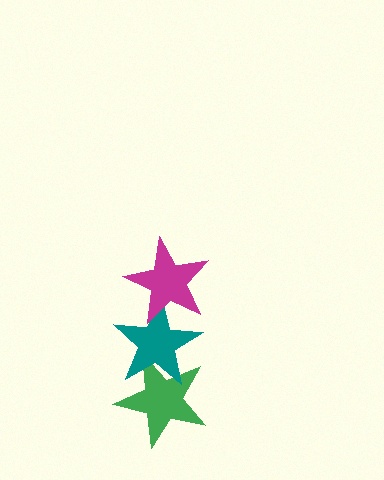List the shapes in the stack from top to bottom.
From top to bottom: the magenta star, the teal star, the green star.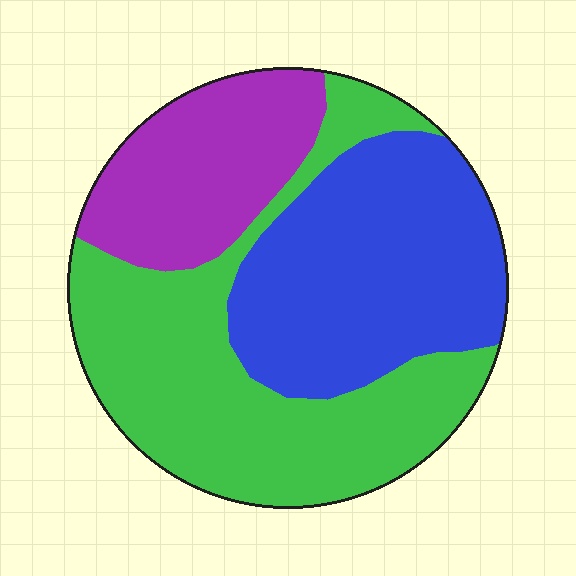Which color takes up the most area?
Green, at roughly 45%.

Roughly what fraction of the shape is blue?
Blue takes up between a third and a half of the shape.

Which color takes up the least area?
Purple, at roughly 20%.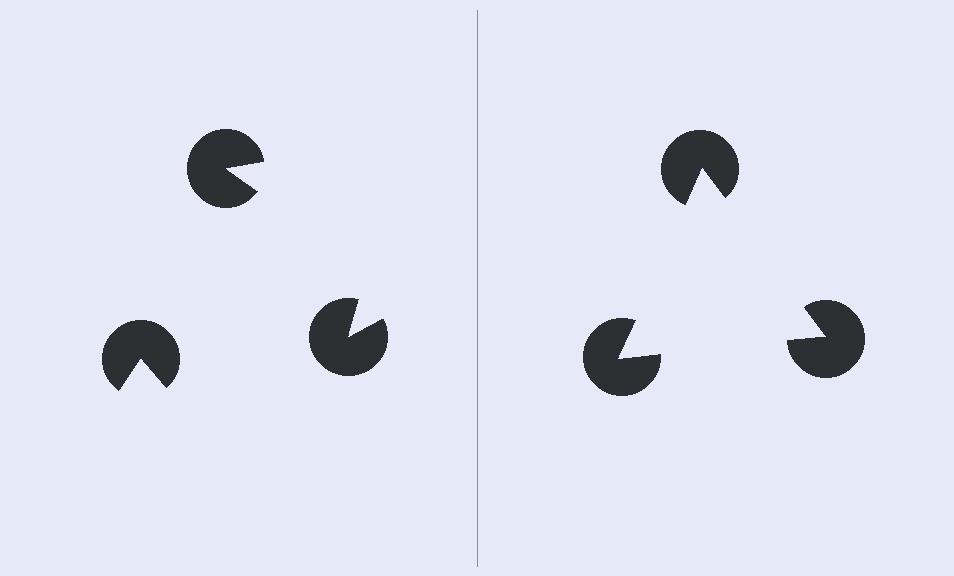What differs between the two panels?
The pac-man discs are positioned identically on both sides; only the wedge orientations differ. On the right they align to a triangle; on the left they are misaligned.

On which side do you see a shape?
An illusory triangle appears on the right side. On the left side the wedge cuts are rotated, so no coherent shape forms.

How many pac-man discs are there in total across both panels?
6 — 3 on each side.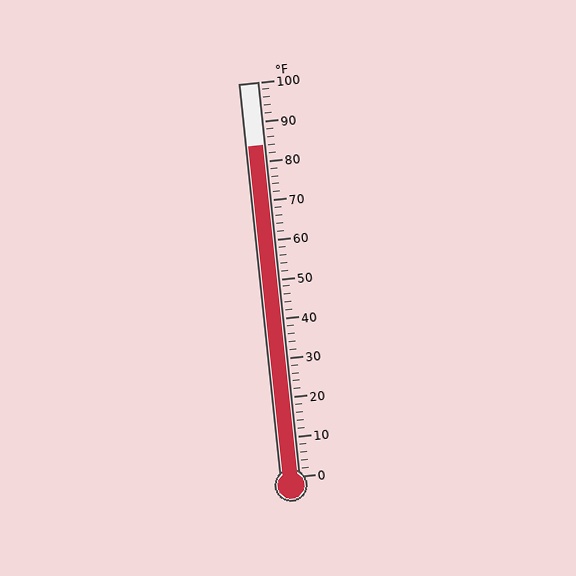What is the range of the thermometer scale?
The thermometer scale ranges from 0°F to 100°F.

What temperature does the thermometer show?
The thermometer shows approximately 84°F.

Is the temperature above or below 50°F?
The temperature is above 50°F.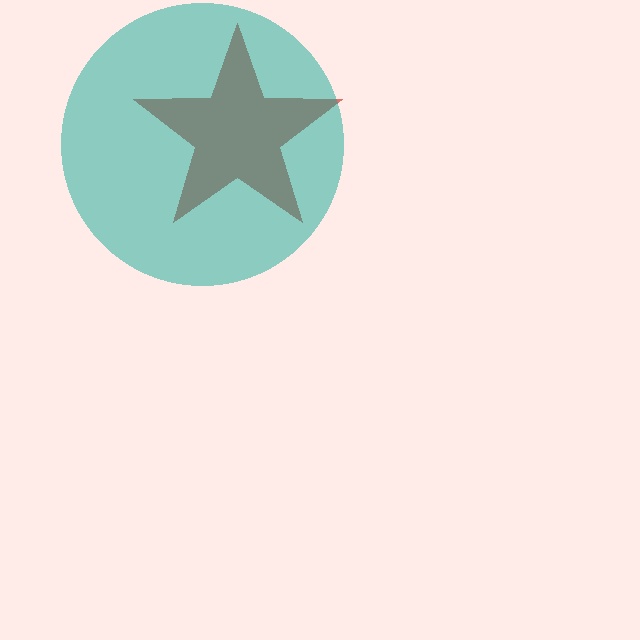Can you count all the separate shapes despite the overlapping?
Yes, there are 2 separate shapes.